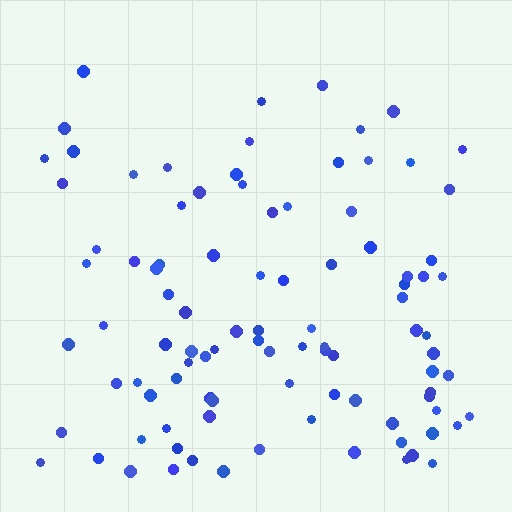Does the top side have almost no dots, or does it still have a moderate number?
Still a moderate number, just noticeably fewer than the bottom.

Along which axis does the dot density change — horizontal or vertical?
Vertical.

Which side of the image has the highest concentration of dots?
The bottom.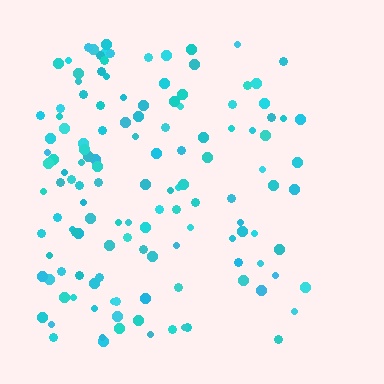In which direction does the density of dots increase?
From right to left, with the left side densest.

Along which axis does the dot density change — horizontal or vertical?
Horizontal.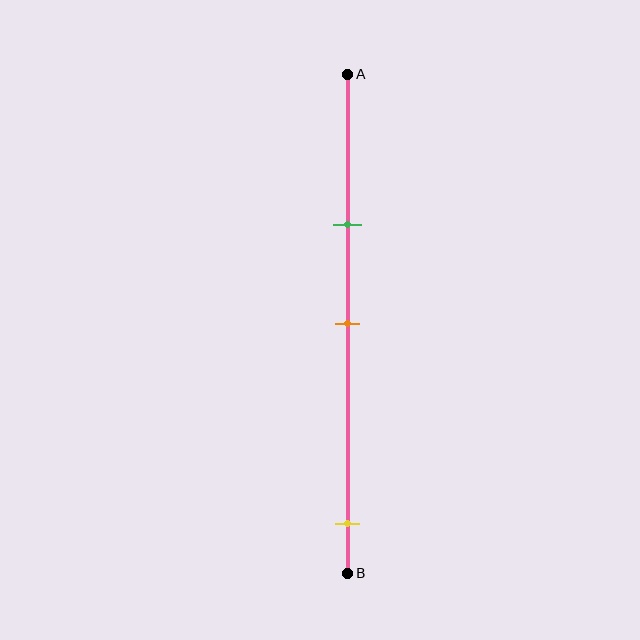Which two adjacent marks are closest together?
The green and orange marks are the closest adjacent pair.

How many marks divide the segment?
There are 3 marks dividing the segment.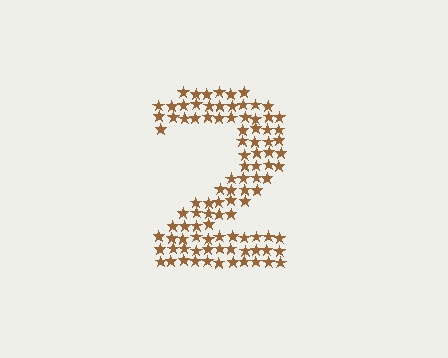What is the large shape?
The large shape is the digit 2.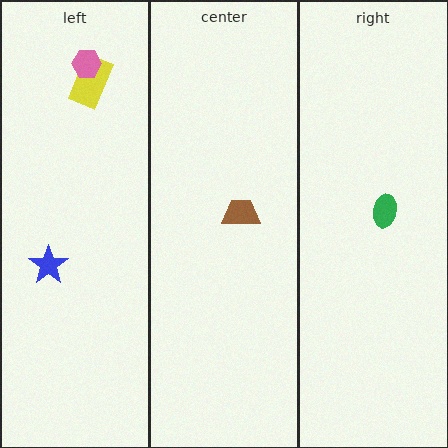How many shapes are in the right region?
1.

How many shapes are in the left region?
3.